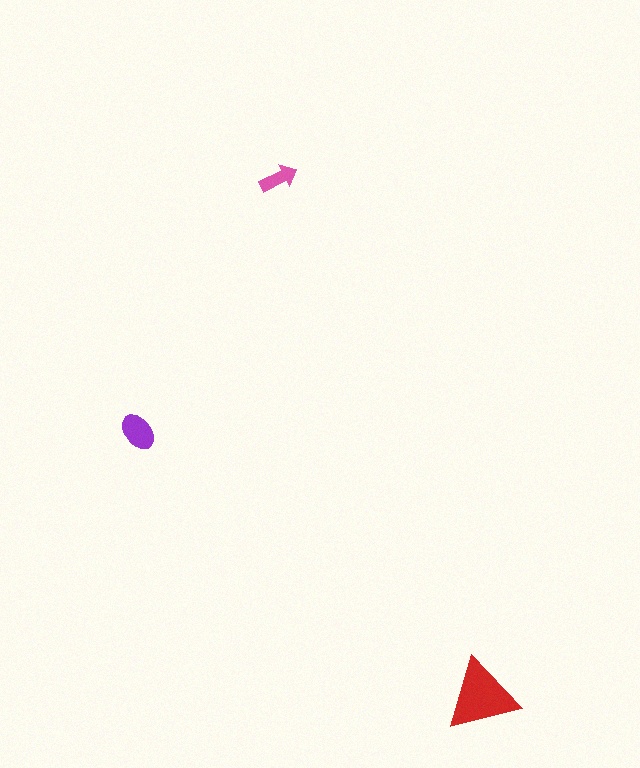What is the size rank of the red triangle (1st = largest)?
1st.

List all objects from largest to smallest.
The red triangle, the purple ellipse, the pink arrow.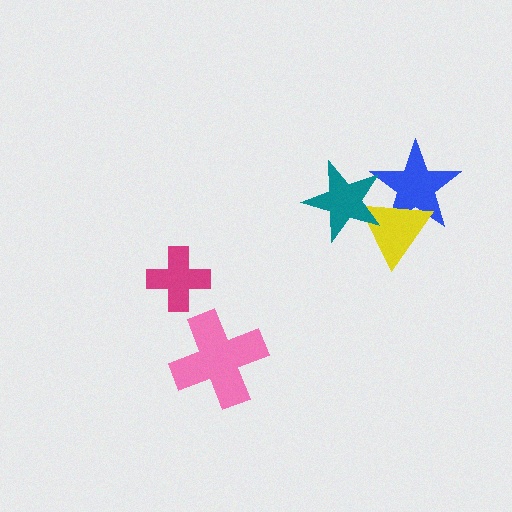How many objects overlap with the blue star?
2 objects overlap with the blue star.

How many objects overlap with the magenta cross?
0 objects overlap with the magenta cross.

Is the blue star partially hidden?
Yes, it is partially covered by another shape.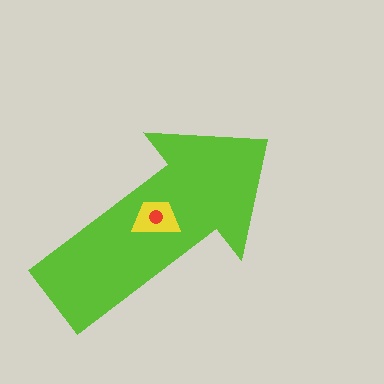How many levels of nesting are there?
3.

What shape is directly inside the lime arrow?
The yellow trapezoid.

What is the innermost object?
The red circle.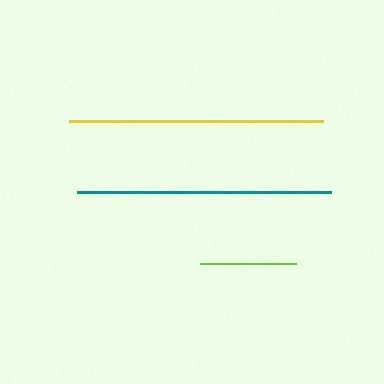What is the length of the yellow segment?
The yellow segment is approximately 255 pixels long.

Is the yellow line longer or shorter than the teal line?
The yellow line is longer than the teal line.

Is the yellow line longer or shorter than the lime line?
The yellow line is longer than the lime line.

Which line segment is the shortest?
The lime line is the shortest at approximately 96 pixels.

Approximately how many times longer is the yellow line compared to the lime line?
The yellow line is approximately 2.7 times the length of the lime line.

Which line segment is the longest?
The yellow line is the longest at approximately 255 pixels.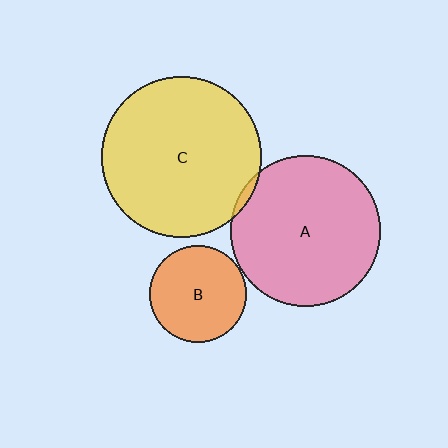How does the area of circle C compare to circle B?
Approximately 2.7 times.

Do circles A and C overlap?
Yes.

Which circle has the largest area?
Circle C (yellow).